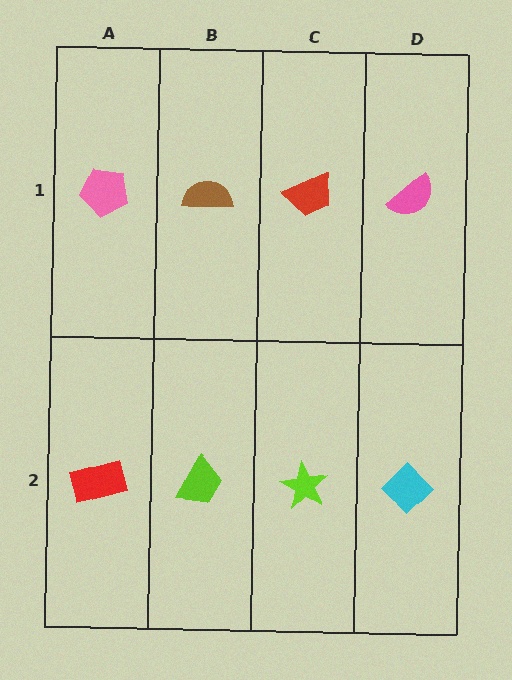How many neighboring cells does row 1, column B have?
3.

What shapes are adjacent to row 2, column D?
A pink semicircle (row 1, column D), a lime star (row 2, column C).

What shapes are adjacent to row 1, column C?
A lime star (row 2, column C), a brown semicircle (row 1, column B), a pink semicircle (row 1, column D).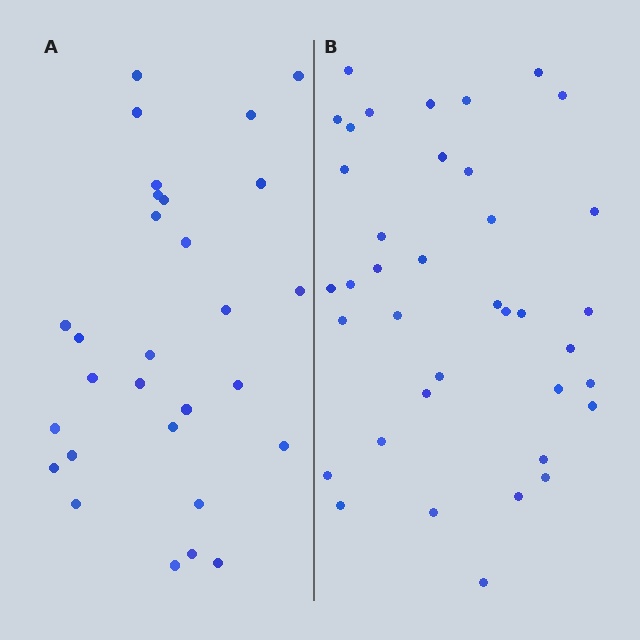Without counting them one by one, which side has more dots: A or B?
Region B (the right region) has more dots.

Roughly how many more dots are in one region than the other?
Region B has roughly 8 or so more dots than region A.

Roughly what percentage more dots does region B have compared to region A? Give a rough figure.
About 30% more.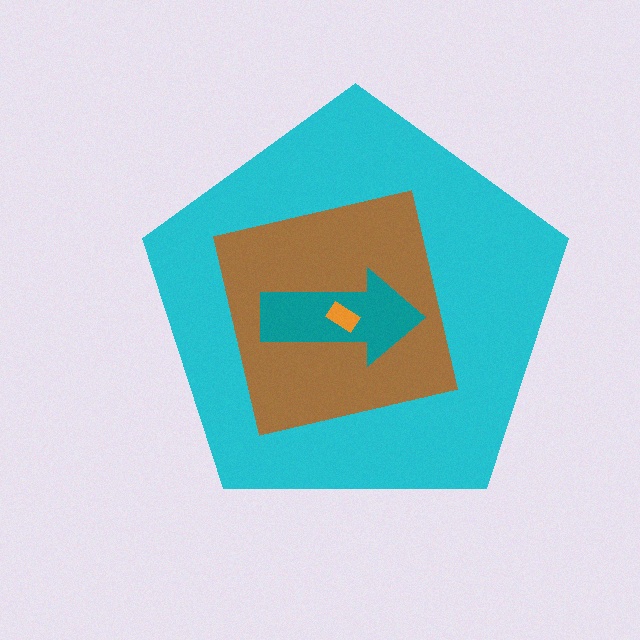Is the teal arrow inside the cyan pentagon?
Yes.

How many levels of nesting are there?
4.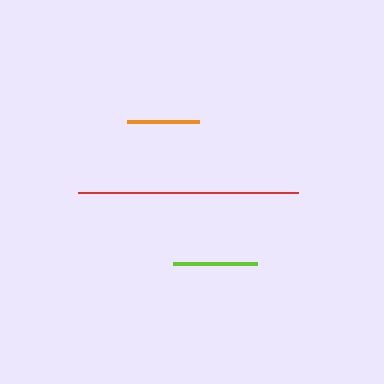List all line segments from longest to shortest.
From longest to shortest: red, lime, orange.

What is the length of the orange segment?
The orange segment is approximately 72 pixels long.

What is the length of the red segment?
The red segment is approximately 220 pixels long.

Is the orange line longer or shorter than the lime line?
The lime line is longer than the orange line.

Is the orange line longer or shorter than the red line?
The red line is longer than the orange line.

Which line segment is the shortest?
The orange line is the shortest at approximately 72 pixels.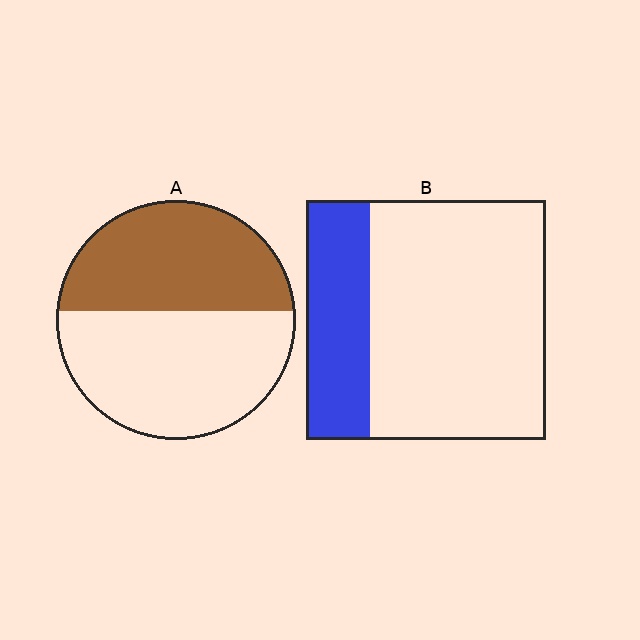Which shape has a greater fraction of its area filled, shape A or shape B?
Shape A.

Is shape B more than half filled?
No.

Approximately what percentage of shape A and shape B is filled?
A is approximately 45% and B is approximately 25%.